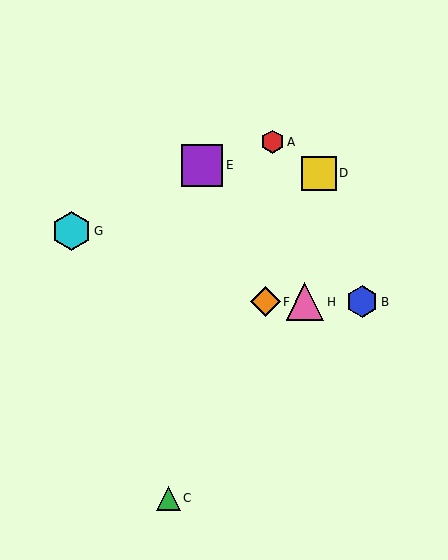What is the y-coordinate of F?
Object F is at y≈302.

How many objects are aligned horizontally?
3 objects (B, F, H) are aligned horizontally.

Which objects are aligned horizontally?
Objects B, F, H are aligned horizontally.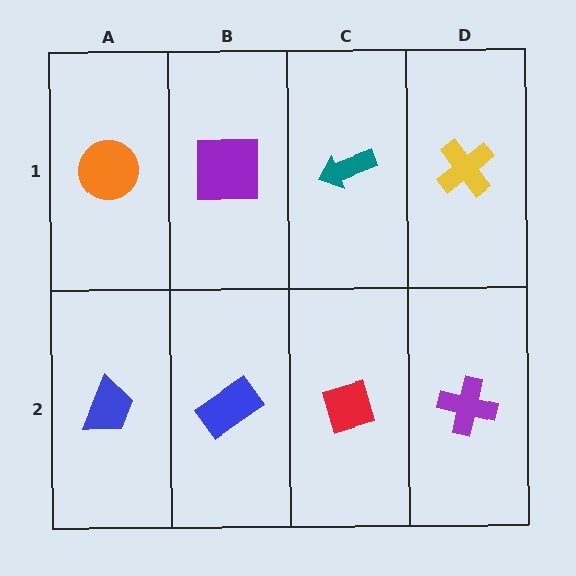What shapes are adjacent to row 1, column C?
A red diamond (row 2, column C), a purple square (row 1, column B), a yellow cross (row 1, column D).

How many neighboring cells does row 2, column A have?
2.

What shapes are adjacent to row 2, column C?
A teal arrow (row 1, column C), a blue rectangle (row 2, column B), a purple cross (row 2, column D).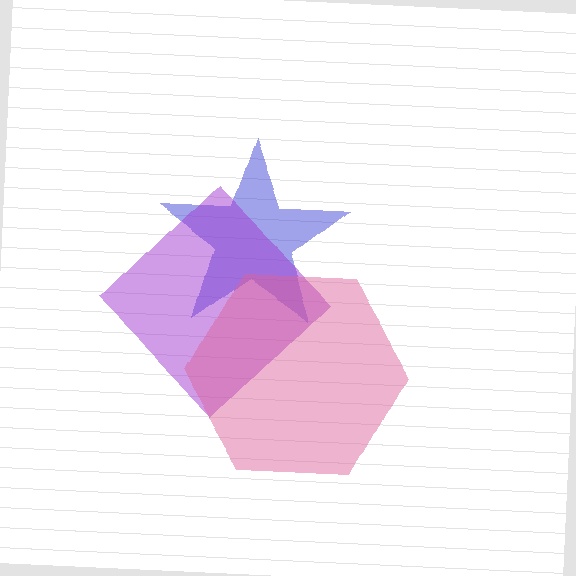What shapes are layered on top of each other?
The layered shapes are: a blue star, a purple diamond, a pink hexagon.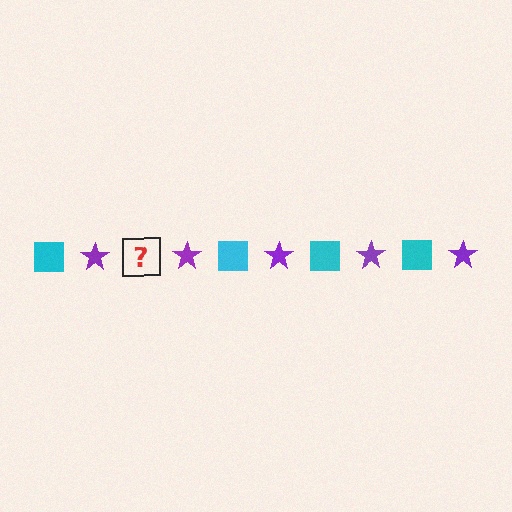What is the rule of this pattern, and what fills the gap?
The rule is that the pattern alternates between cyan square and purple star. The gap should be filled with a cyan square.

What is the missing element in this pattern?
The missing element is a cyan square.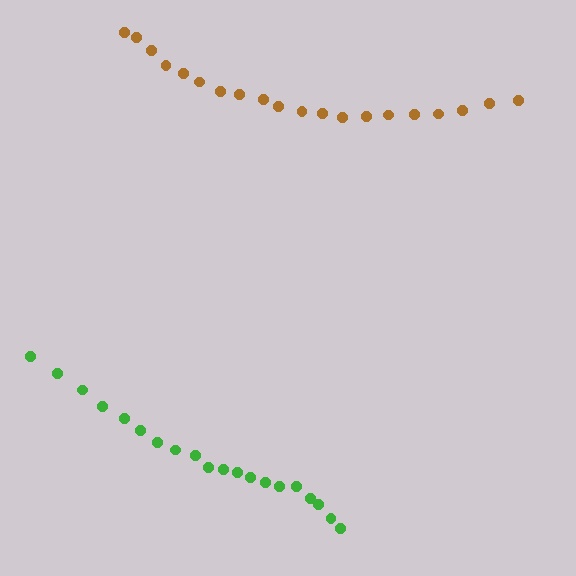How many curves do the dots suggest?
There are 2 distinct paths.